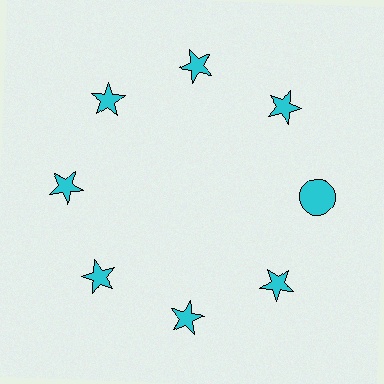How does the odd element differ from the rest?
It has a different shape: circle instead of star.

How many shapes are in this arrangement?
There are 8 shapes arranged in a ring pattern.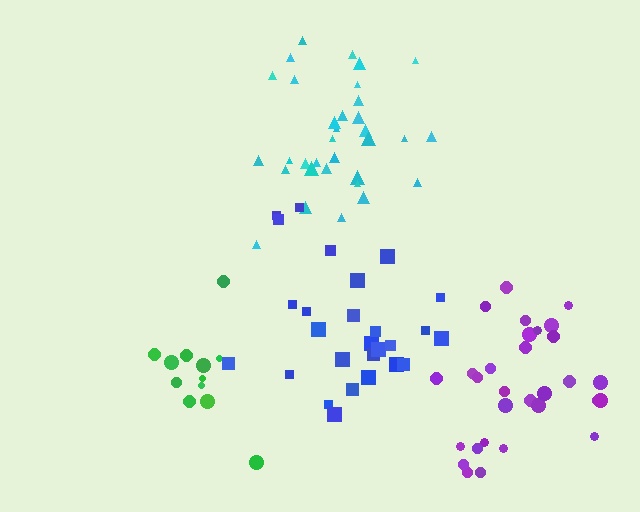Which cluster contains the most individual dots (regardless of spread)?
Cyan (33).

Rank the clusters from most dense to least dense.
blue, purple, green, cyan.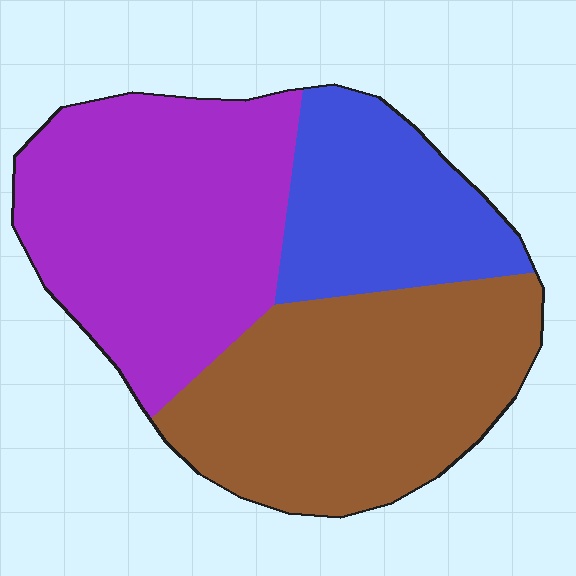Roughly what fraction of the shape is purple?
Purple covers about 40% of the shape.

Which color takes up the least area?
Blue, at roughly 20%.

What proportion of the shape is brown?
Brown takes up about three eighths (3/8) of the shape.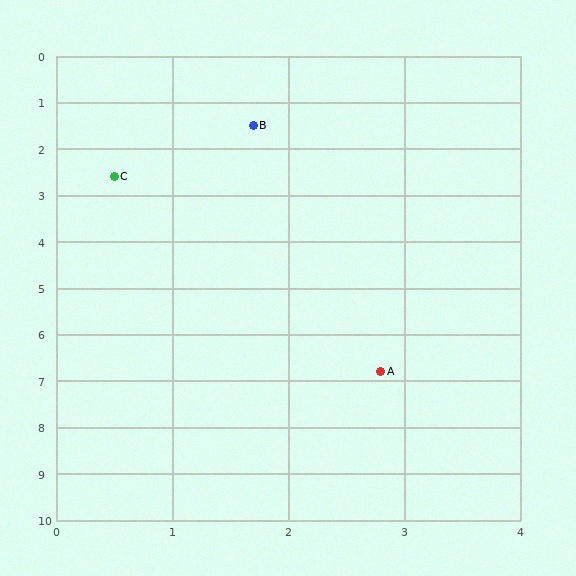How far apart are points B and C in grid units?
Points B and C are about 1.6 grid units apart.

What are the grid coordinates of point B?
Point B is at approximately (1.7, 1.5).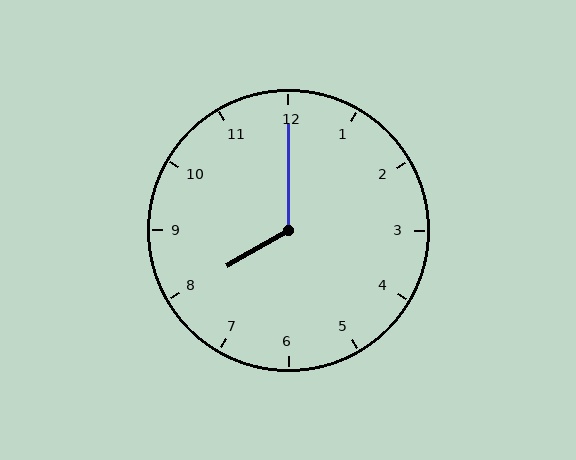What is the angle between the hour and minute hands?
Approximately 120 degrees.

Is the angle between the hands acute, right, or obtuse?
It is obtuse.